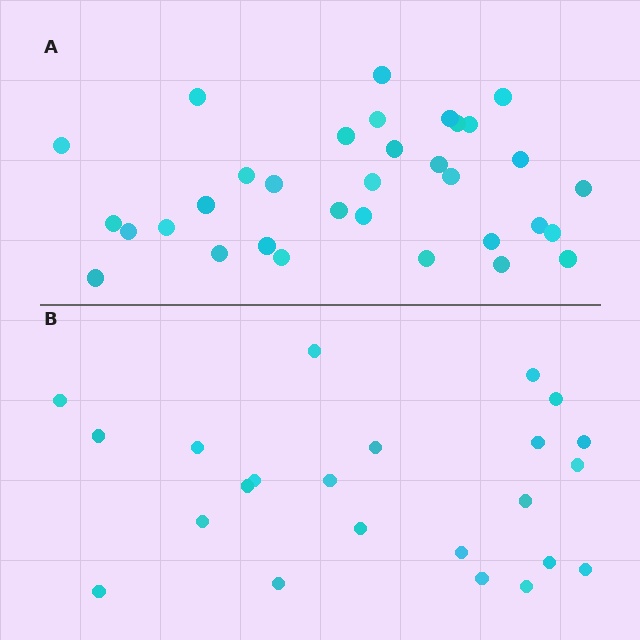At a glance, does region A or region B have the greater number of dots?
Region A (the top region) has more dots.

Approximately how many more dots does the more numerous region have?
Region A has roughly 10 or so more dots than region B.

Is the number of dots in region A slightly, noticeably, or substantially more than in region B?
Region A has noticeably more, but not dramatically so. The ratio is roughly 1.4 to 1.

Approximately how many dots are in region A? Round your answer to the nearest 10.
About 30 dots. (The exact count is 33, which rounds to 30.)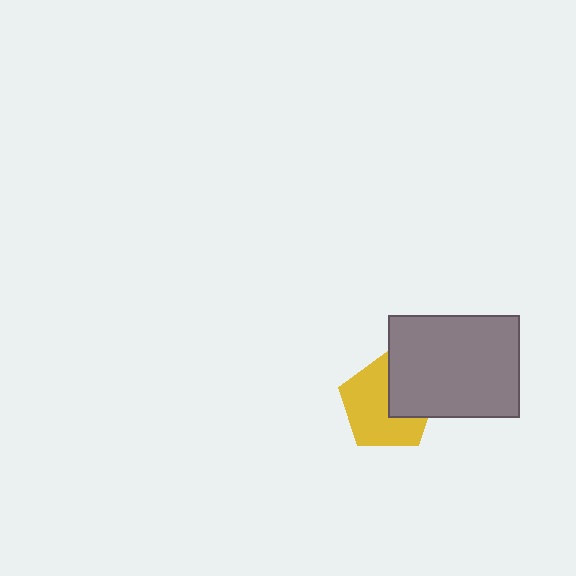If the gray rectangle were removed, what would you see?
You would see the complete yellow pentagon.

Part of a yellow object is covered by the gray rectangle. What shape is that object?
It is a pentagon.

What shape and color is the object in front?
The object in front is a gray rectangle.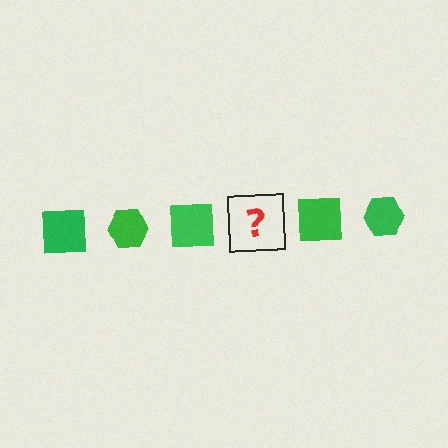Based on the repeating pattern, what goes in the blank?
The blank should be a green hexagon.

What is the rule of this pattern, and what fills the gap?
The rule is that the pattern cycles through square, hexagon shapes in green. The gap should be filled with a green hexagon.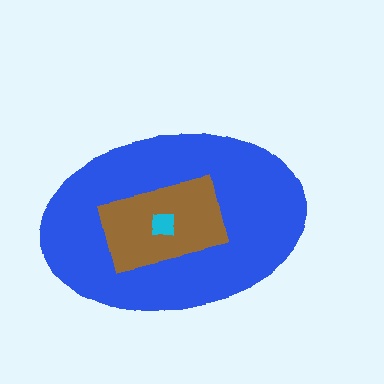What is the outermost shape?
The blue ellipse.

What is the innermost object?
The cyan square.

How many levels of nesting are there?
3.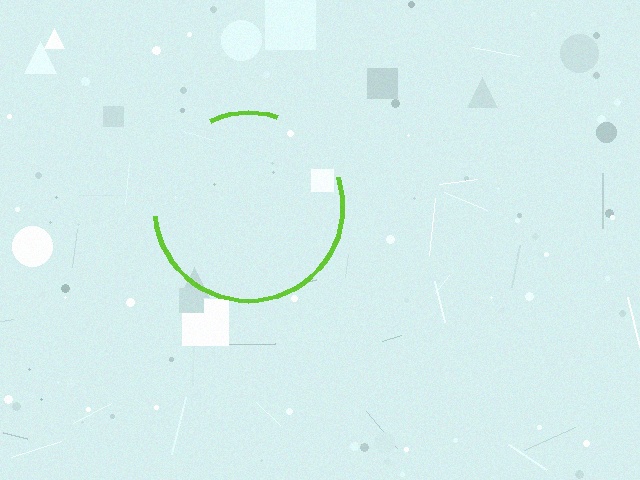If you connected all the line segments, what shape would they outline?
They would outline a circle.